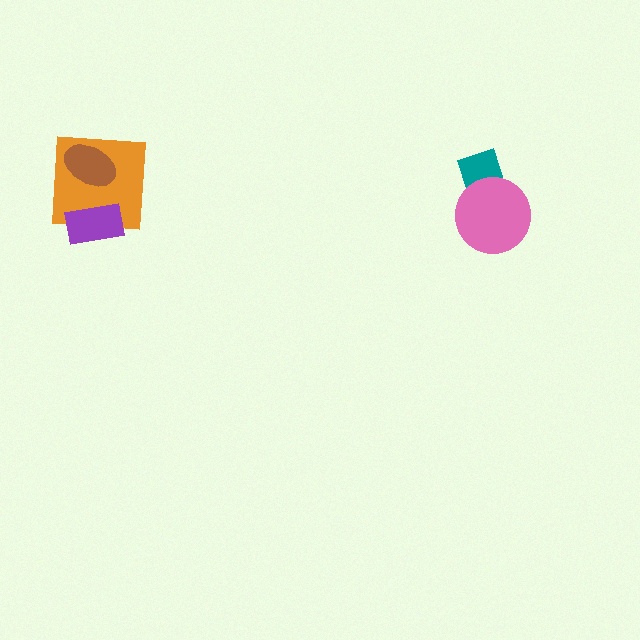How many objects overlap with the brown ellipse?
1 object overlaps with the brown ellipse.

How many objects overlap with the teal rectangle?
1 object overlaps with the teal rectangle.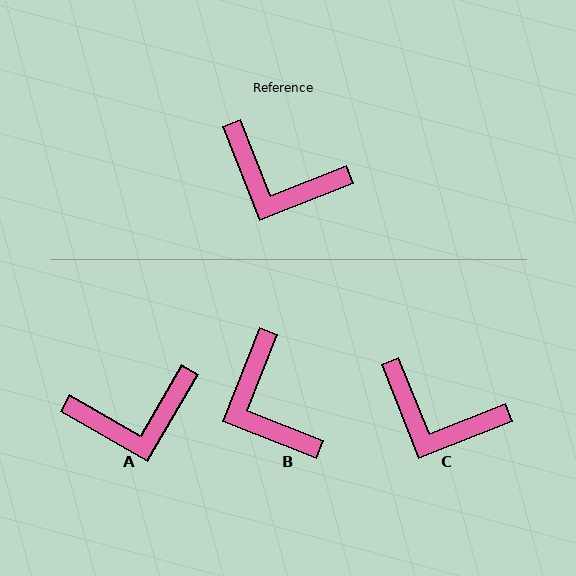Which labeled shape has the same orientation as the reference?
C.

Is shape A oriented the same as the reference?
No, it is off by about 38 degrees.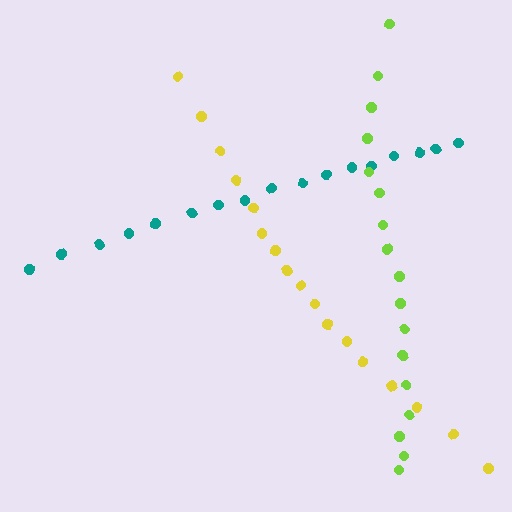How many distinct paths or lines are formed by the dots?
There are 3 distinct paths.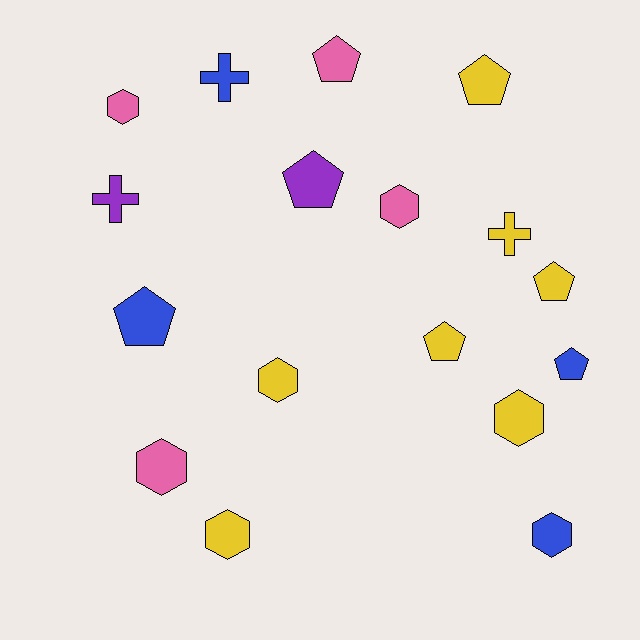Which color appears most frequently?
Yellow, with 7 objects.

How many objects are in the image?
There are 17 objects.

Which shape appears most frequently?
Hexagon, with 7 objects.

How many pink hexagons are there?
There are 3 pink hexagons.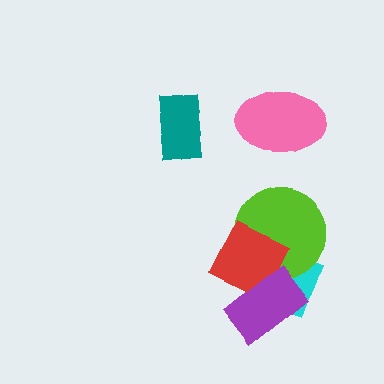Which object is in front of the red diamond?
The purple rectangle is in front of the red diamond.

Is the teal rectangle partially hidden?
No, no other shape covers it.